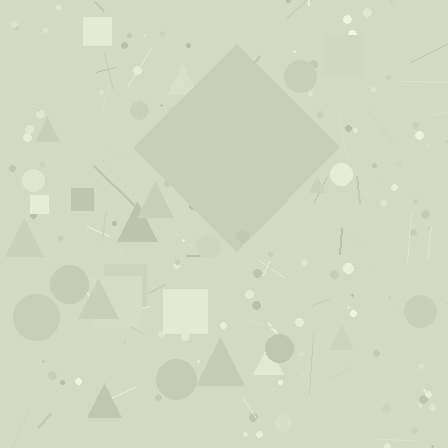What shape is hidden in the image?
A diamond is hidden in the image.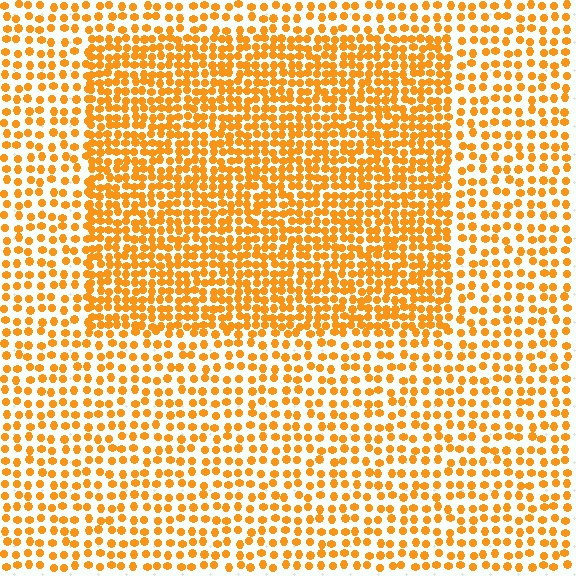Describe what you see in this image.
The image contains small orange elements arranged at two different densities. A rectangle-shaped region is visible where the elements are more densely packed than the surrounding area.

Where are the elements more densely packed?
The elements are more densely packed inside the rectangle boundary.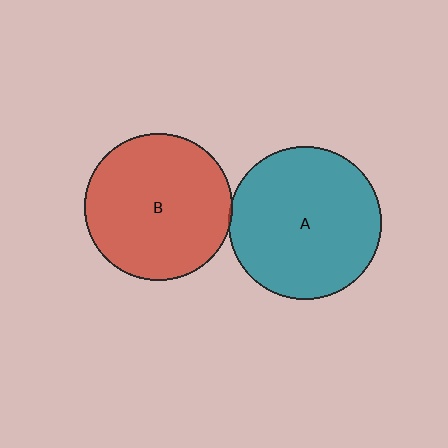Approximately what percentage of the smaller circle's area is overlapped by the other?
Approximately 5%.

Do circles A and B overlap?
Yes.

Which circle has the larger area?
Circle A (teal).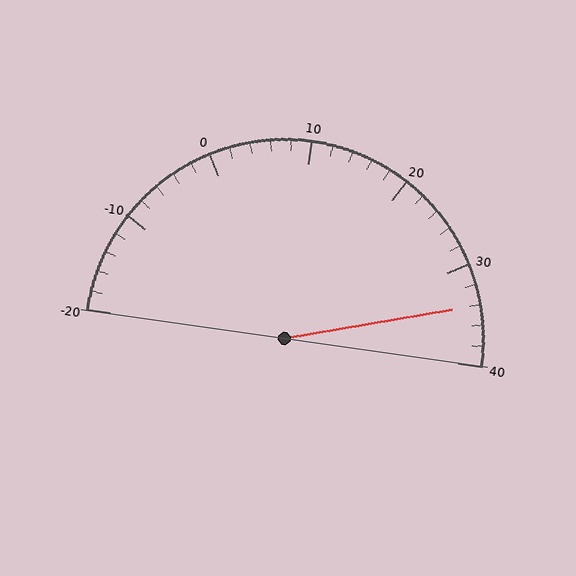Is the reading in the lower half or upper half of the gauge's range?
The reading is in the upper half of the range (-20 to 40).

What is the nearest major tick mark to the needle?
The nearest major tick mark is 30.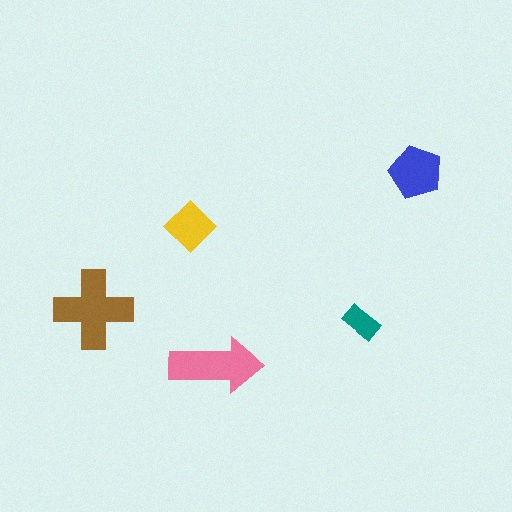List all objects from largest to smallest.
The brown cross, the pink arrow, the blue pentagon, the yellow diamond, the teal rectangle.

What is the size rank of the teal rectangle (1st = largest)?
5th.